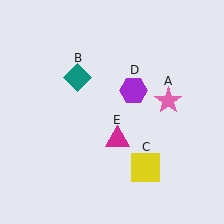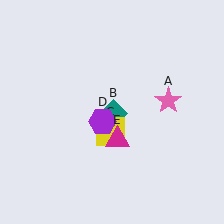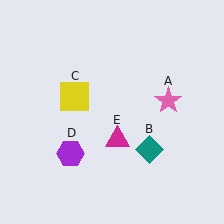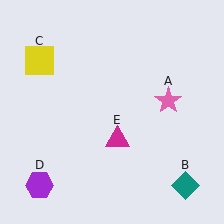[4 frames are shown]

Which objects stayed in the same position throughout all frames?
Pink star (object A) and magenta triangle (object E) remained stationary.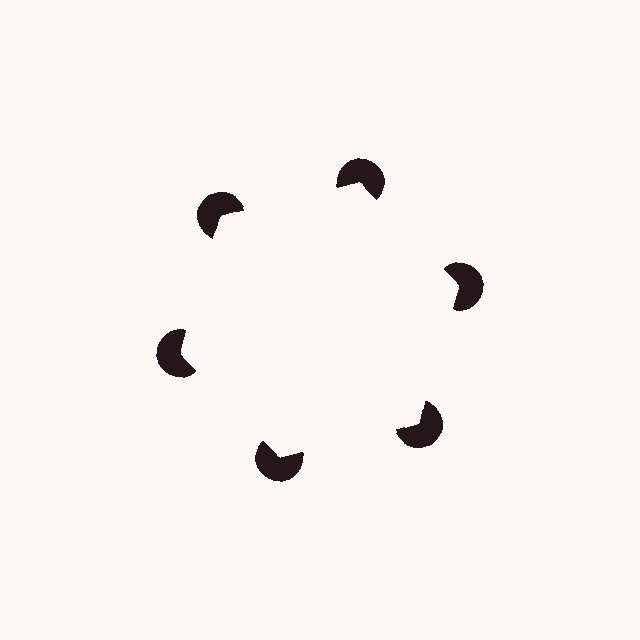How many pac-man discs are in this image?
There are 6 — one at each vertex of the illusory hexagon.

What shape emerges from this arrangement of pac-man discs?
An illusory hexagon — its edges are inferred from the aligned wedge cuts in the pac-man discs, not physically drawn.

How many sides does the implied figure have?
6 sides.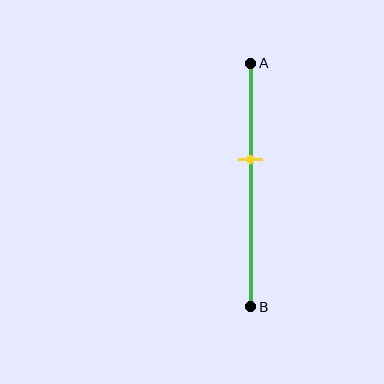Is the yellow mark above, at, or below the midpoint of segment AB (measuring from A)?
The yellow mark is above the midpoint of segment AB.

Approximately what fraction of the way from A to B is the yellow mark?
The yellow mark is approximately 40% of the way from A to B.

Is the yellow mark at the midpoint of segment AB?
No, the mark is at about 40% from A, not at the 50% midpoint.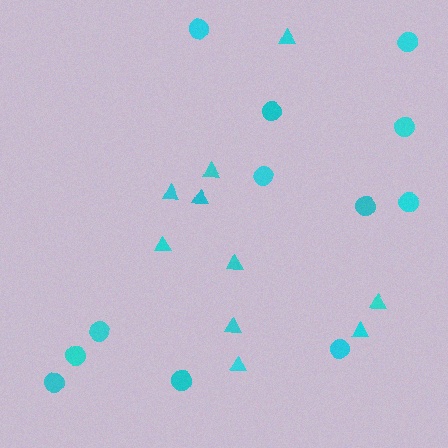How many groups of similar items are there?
There are 2 groups: one group of triangles (10) and one group of circles (12).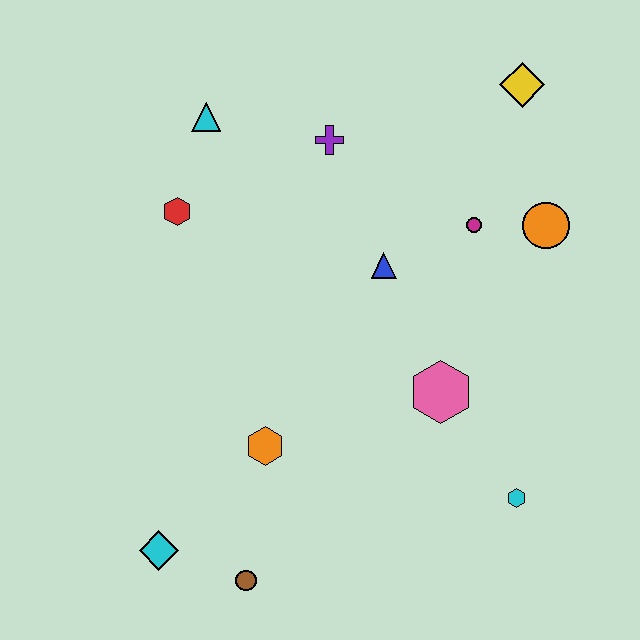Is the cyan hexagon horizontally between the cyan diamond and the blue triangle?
No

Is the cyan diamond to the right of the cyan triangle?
No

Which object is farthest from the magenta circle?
The cyan diamond is farthest from the magenta circle.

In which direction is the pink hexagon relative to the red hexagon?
The pink hexagon is to the right of the red hexagon.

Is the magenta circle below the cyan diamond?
No